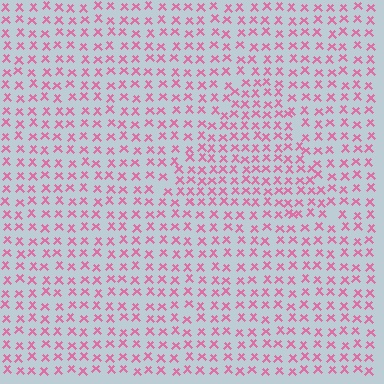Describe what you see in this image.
The image contains small pink elements arranged at two different densities. A triangle-shaped region is visible where the elements are more densely packed than the surrounding area.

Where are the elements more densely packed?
The elements are more densely packed inside the triangle boundary.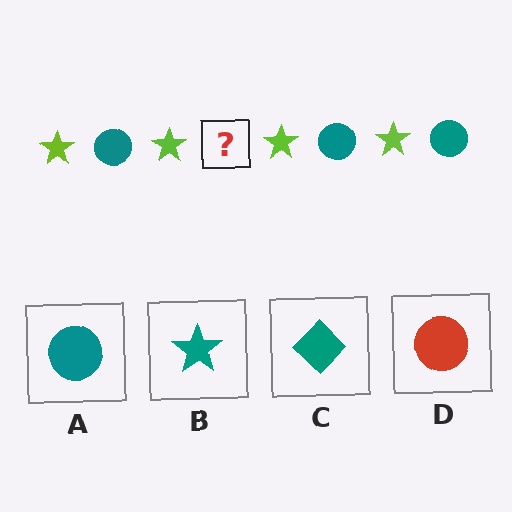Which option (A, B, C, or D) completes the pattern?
A.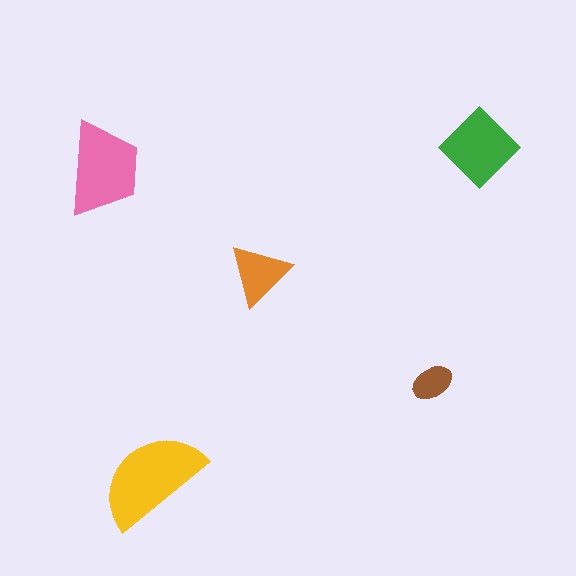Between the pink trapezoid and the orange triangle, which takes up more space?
The pink trapezoid.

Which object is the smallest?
The brown ellipse.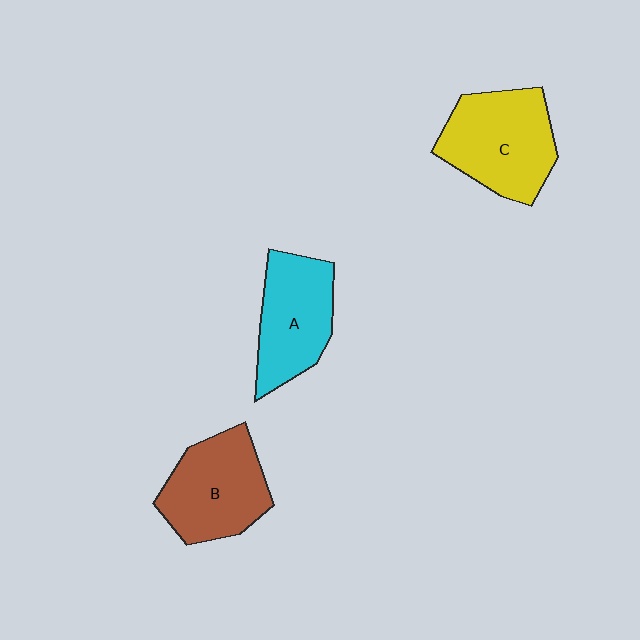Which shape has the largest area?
Shape C (yellow).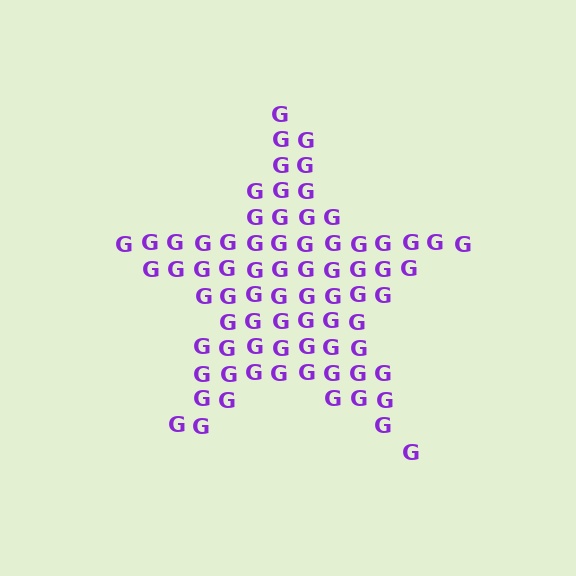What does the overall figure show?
The overall figure shows a star.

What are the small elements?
The small elements are letter G's.